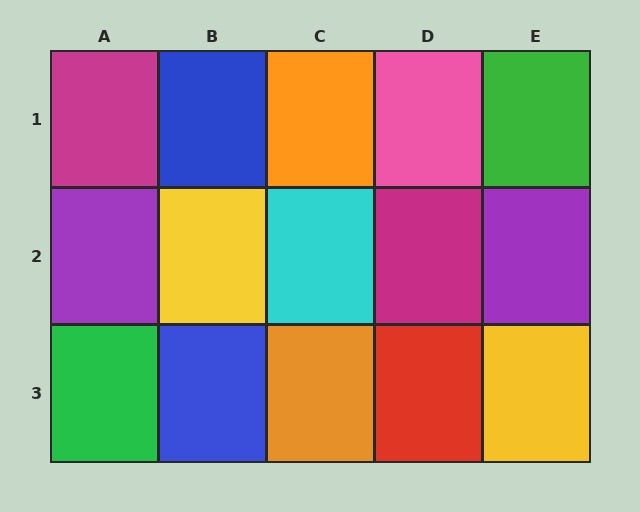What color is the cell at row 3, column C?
Orange.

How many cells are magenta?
2 cells are magenta.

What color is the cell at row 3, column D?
Red.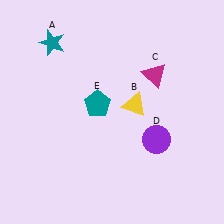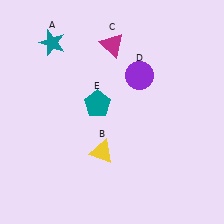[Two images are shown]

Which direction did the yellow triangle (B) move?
The yellow triangle (B) moved down.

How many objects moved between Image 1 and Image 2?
3 objects moved between the two images.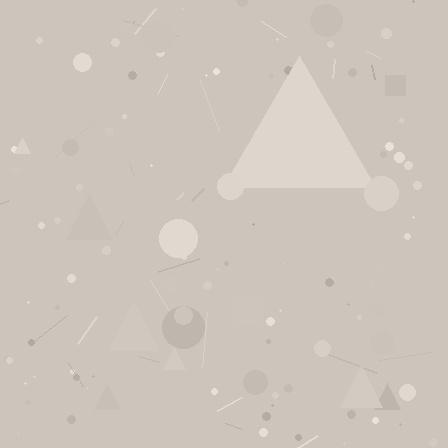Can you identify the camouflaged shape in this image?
The camouflaged shape is a triangle.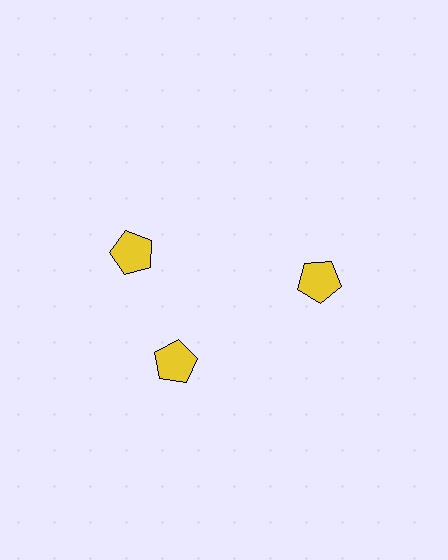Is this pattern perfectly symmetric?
No. The 3 yellow pentagons are arranged in a ring, but one element near the 11 o'clock position is rotated out of alignment along the ring, breaking the 3-fold rotational symmetry.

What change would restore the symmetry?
The symmetry would be restored by rotating it back into even spacing with its neighbors so that all 3 pentagons sit at equal angles and equal distance from the center.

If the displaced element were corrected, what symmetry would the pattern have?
It would have 3-fold rotational symmetry — the pattern would map onto itself every 120 degrees.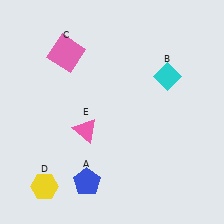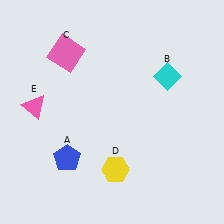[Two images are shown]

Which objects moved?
The objects that moved are: the blue pentagon (A), the yellow hexagon (D), the pink triangle (E).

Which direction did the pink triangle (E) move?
The pink triangle (E) moved left.